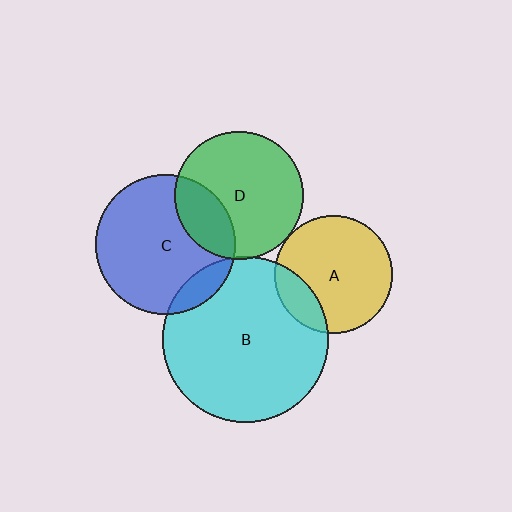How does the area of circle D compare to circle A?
Approximately 1.2 times.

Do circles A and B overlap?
Yes.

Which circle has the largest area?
Circle B (cyan).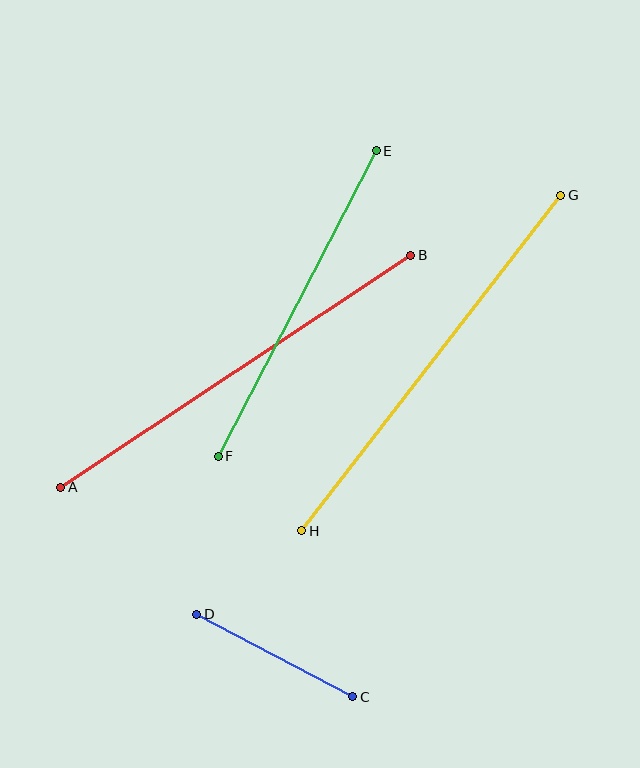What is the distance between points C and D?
The distance is approximately 177 pixels.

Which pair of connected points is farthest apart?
Points G and H are farthest apart.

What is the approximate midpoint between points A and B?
The midpoint is at approximately (236, 371) pixels.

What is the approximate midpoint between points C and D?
The midpoint is at approximately (275, 656) pixels.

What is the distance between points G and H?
The distance is approximately 424 pixels.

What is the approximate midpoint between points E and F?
The midpoint is at approximately (297, 303) pixels.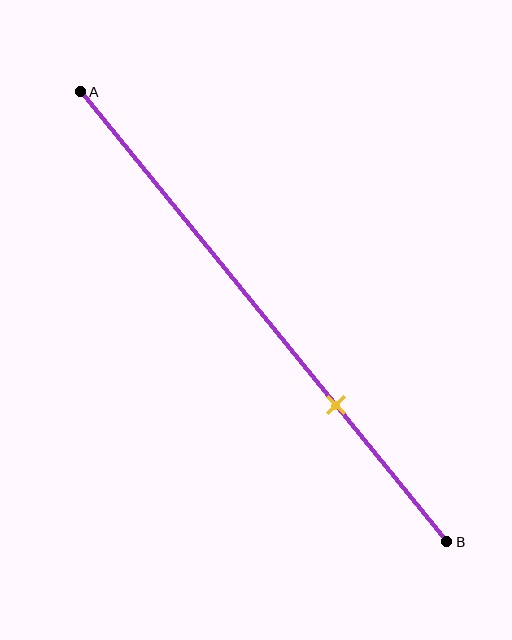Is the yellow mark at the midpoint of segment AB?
No, the mark is at about 70% from A, not at the 50% midpoint.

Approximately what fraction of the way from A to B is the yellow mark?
The yellow mark is approximately 70% of the way from A to B.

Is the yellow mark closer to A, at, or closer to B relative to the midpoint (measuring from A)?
The yellow mark is closer to point B than the midpoint of segment AB.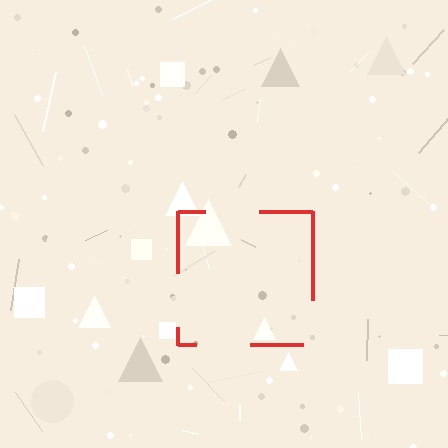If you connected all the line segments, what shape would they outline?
They would outline a square.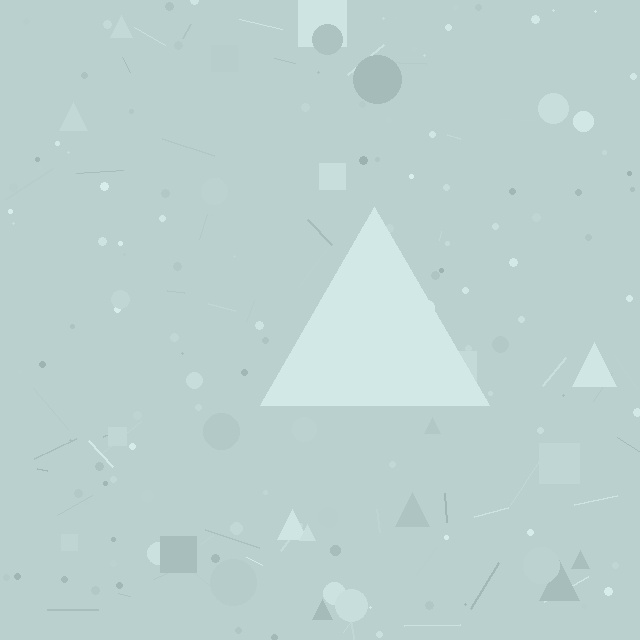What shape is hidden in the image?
A triangle is hidden in the image.